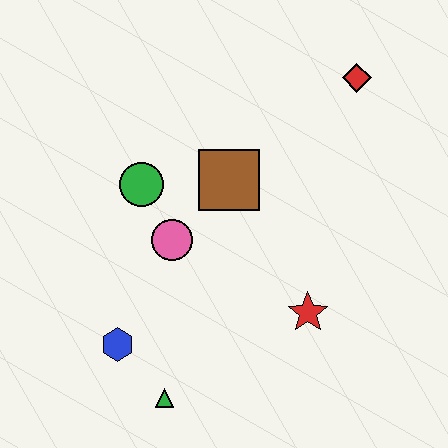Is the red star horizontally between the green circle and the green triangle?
No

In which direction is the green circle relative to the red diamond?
The green circle is to the left of the red diamond.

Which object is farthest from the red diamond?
The green triangle is farthest from the red diamond.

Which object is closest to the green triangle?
The blue hexagon is closest to the green triangle.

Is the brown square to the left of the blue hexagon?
No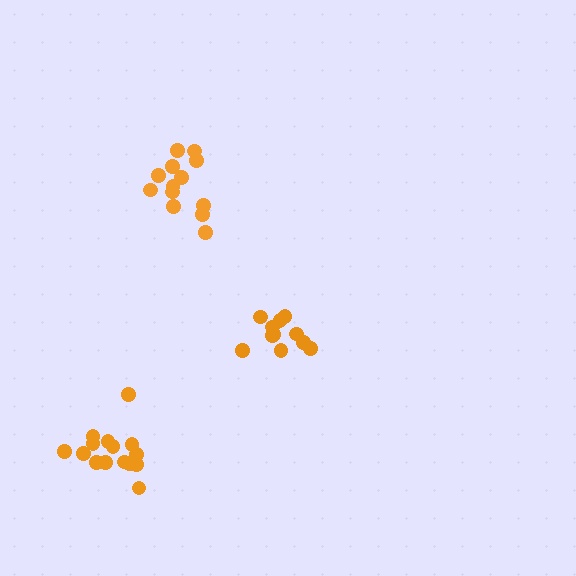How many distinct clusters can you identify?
There are 3 distinct clusters.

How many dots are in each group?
Group 1: 11 dots, Group 2: 14 dots, Group 3: 16 dots (41 total).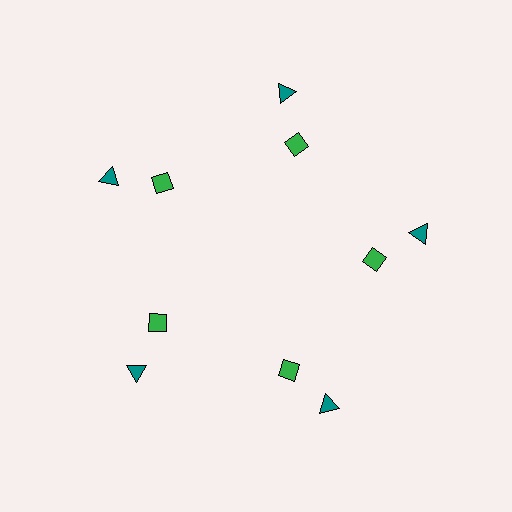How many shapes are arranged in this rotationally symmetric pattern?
There are 10 shapes, arranged in 5 groups of 2.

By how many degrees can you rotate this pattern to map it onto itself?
The pattern maps onto itself every 72 degrees of rotation.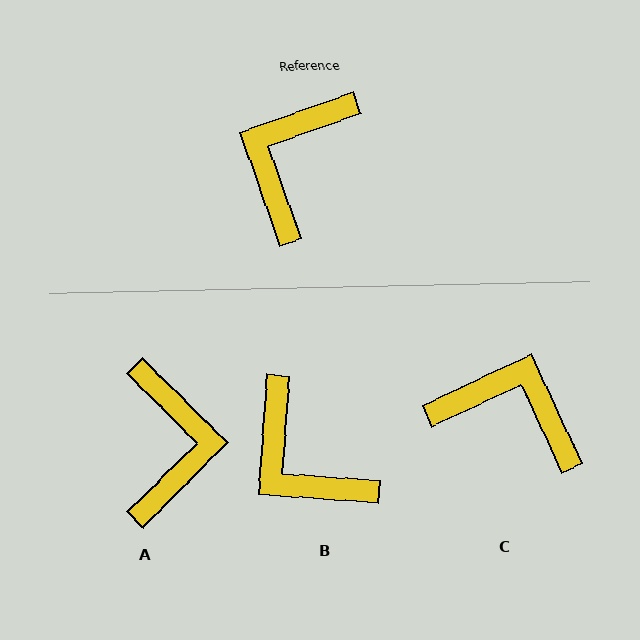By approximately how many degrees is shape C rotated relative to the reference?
Approximately 85 degrees clockwise.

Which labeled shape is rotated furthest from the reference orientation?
A, about 155 degrees away.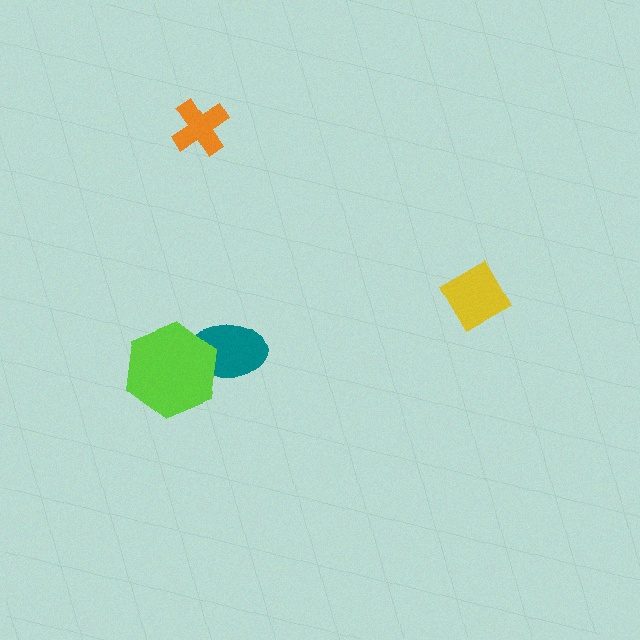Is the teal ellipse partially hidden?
Yes, it is partially covered by another shape.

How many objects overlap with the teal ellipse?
1 object overlaps with the teal ellipse.